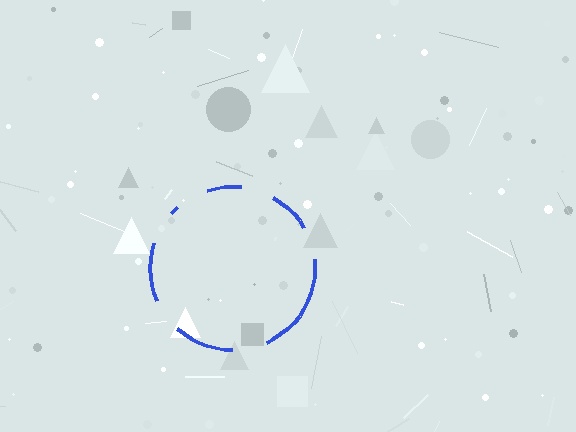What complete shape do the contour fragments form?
The contour fragments form a circle.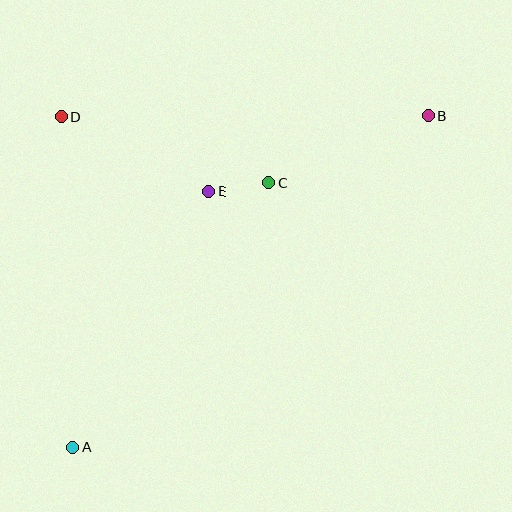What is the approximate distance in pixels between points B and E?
The distance between B and E is approximately 233 pixels.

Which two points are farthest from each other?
Points A and B are farthest from each other.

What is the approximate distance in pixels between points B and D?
The distance between B and D is approximately 367 pixels.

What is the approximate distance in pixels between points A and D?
The distance between A and D is approximately 331 pixels.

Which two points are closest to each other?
Points C and E are closest to each other.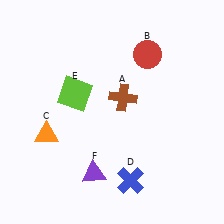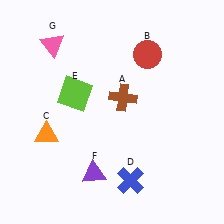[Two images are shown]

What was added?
A pink triangle (G) was added in Image 2.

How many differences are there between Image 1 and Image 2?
There is 1 difference between the two images.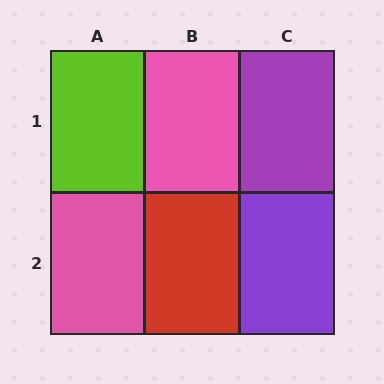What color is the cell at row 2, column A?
Pink.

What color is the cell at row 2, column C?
Purple.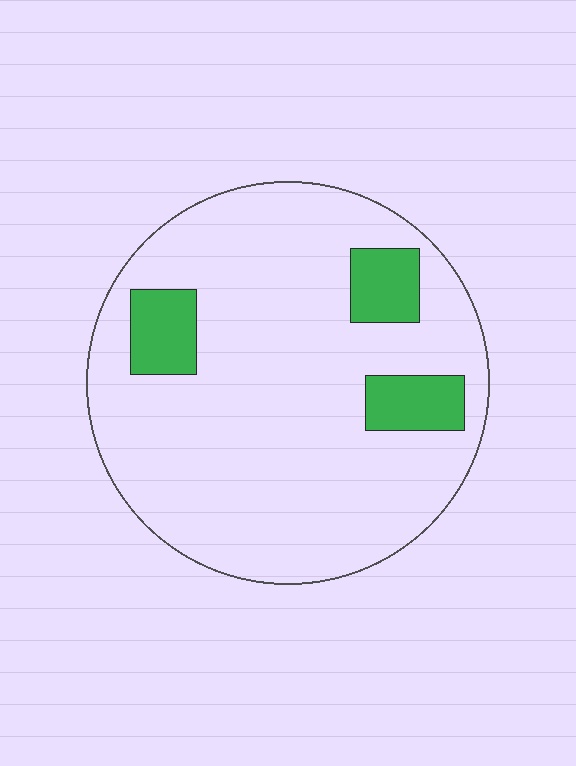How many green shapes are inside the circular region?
3.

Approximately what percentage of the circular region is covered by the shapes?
Approximately 15%.